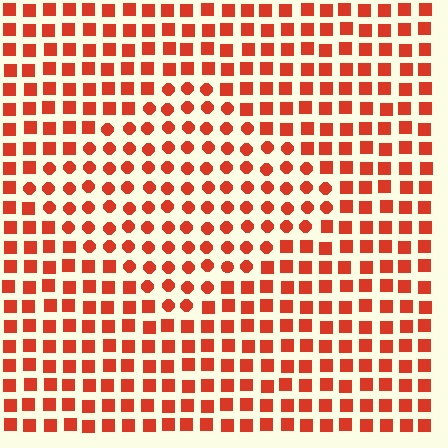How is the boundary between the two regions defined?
The boundary is defined by a change in element shape: circles inside vs. squares outside. All elements share the same color and spacing.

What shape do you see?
I see a diamond.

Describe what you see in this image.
The image is filled with small red elements arranged in a uniform grid. A diamond-shaped region contains circles, while the surrounding area contains squares. The boundary is defined purely by the change in element shape.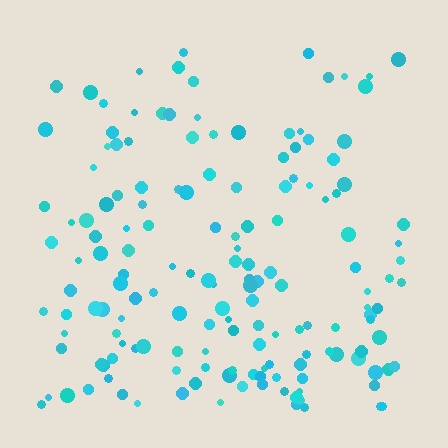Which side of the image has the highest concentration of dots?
The bottom.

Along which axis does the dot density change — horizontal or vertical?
Vertical.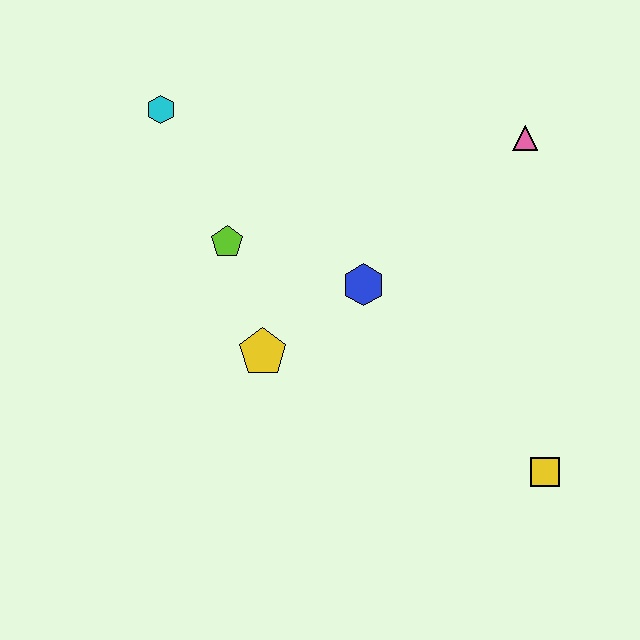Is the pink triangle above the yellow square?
Yes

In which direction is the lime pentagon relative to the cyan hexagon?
The lime pentagon is below the cyan hexagon.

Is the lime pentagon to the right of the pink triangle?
No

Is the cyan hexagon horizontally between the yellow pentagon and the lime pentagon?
No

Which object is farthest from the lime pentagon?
The yellow square is farthest from the lime pentagon.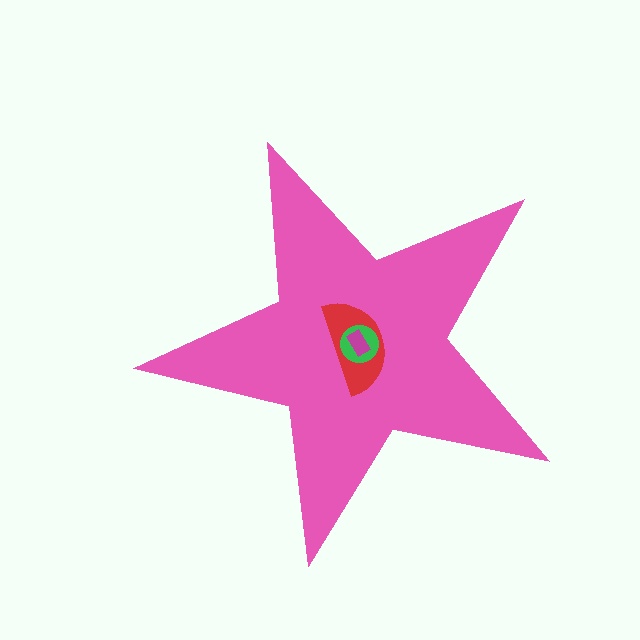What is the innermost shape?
The magenta rectangle.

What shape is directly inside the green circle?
The magenta rectangle.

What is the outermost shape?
The pink star.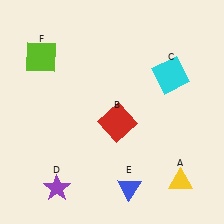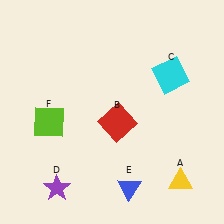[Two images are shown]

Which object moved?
The lime square (F) moved down.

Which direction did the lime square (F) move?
The lime square (F) moved down.